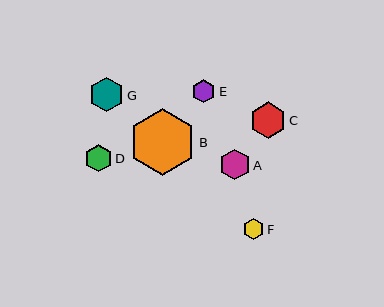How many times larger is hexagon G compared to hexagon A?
Hexagon G is approximately 1.1 times the size of hexagon A.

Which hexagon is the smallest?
Hexagon F is the smallest with a size of approximately 21 pixels.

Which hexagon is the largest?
Hexagon B is the largest with a size of approximately 67 pixels.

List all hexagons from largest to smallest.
From largest to smallest: B, C, G, A, D, E, F.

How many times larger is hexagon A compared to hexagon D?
Hexagon A is approximately 1.2 times the size of hexagon D.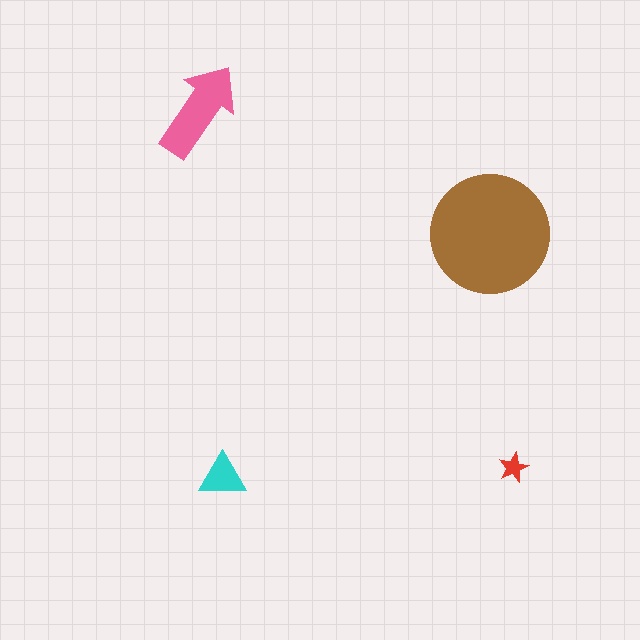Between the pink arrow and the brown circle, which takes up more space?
The brown circle.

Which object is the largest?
The brown circle.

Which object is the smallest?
The red star.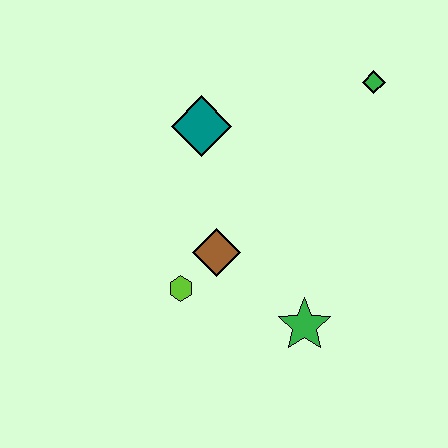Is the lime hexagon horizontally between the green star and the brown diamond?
No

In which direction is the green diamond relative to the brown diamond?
The green diamond is above the brown diamond.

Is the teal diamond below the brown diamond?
No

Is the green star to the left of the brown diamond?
No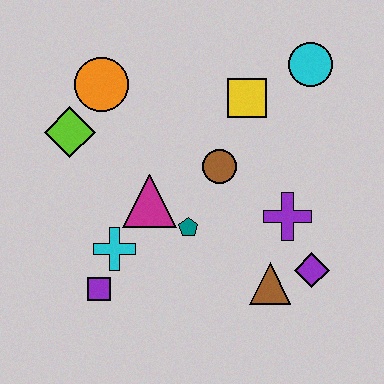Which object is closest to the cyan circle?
The yellow square is closest to the cyan circle.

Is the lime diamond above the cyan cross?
Yes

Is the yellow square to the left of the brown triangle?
Yes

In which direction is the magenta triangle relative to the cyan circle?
The magenta triangle is to the left of the cyan circle.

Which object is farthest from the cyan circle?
The purple square is farthest from the cyan circle.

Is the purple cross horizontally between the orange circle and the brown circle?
No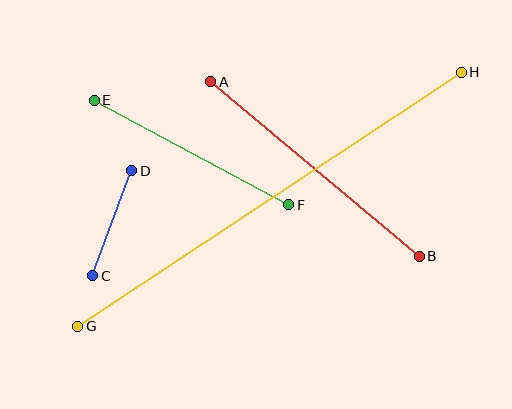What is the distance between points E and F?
The distance is approximately 221 pixels.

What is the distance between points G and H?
The distance is approximately 460 pixels.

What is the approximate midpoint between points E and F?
The midpoint is at approximately (192, 152) pixels.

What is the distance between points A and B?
The distance is approximately 272 pixels.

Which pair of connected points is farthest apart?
Points G and H are farthest apart.